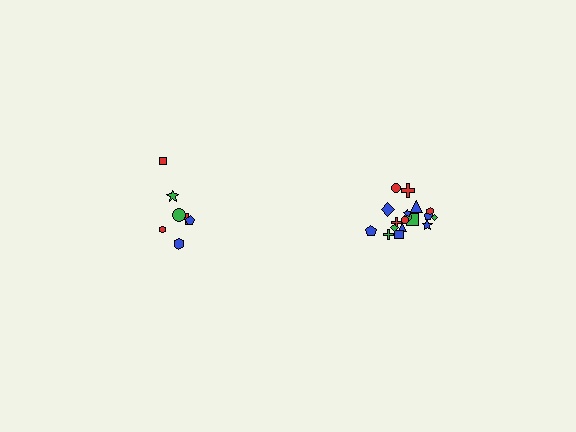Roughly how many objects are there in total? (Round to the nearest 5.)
Roughly 25 objects in total.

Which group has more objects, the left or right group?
The right group.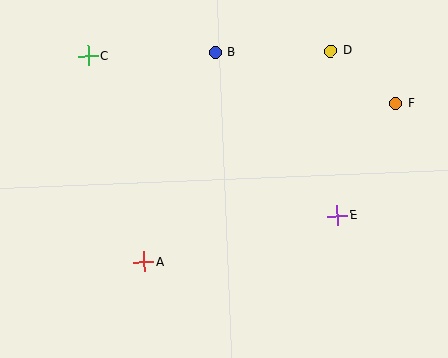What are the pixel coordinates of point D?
Point D is at (331, 51).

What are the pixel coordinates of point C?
Point C is at (88, 56).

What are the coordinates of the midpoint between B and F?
The midpoint between B and F is at (305, 78).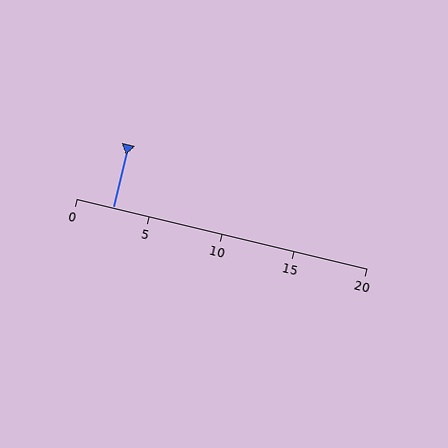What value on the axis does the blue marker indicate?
The marker indicates approximately 2.5.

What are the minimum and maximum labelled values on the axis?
The axis runs from 0 to 20.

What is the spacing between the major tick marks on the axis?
The major ticks are spaced 5 apart.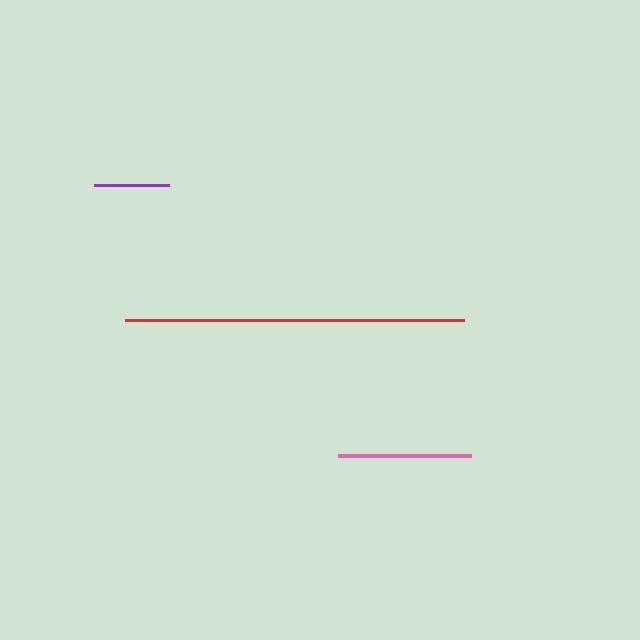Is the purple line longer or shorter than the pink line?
The pink line is longer than the purple line.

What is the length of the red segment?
The red segment is approximately 339 pixels long.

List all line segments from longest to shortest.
From longest to shortest: red, pink, purple.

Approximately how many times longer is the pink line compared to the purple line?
The pink line is approximately 1.8 times the length of the purple line.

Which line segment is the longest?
The red line is the longest at approximately 339 pixels.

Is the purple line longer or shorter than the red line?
The red line is longer than the purple line.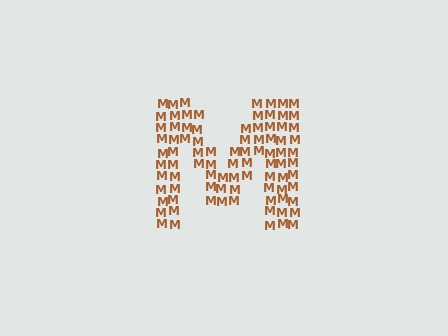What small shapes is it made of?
It is made of small letter M's.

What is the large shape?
The large shape is the letter M.